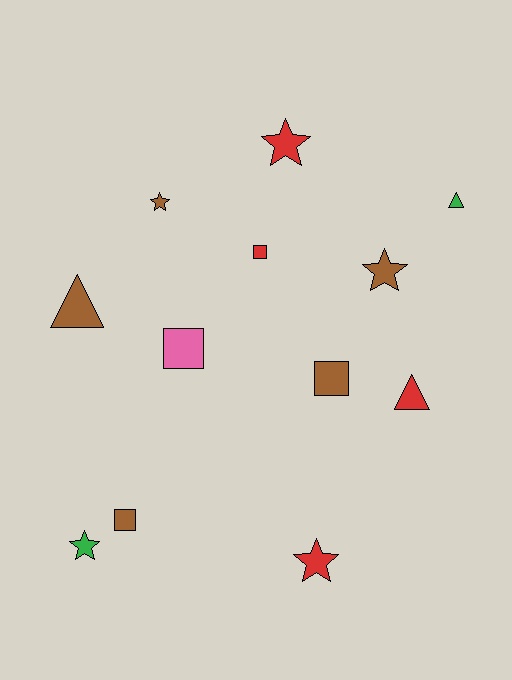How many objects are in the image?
There are 12 objects.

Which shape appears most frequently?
Star, with 5 objects.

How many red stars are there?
There are 2 red stars.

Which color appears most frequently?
Brown, with 5 objects.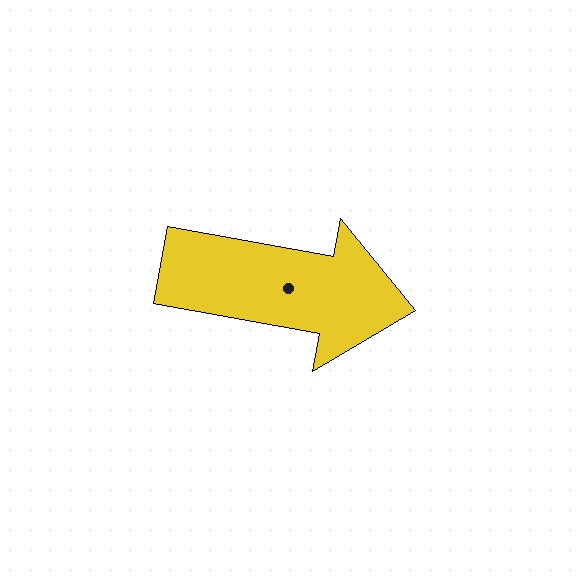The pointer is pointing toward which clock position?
Roughly 3 o'clock.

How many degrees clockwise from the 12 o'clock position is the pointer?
Approximately 100 degrees.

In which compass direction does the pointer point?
East.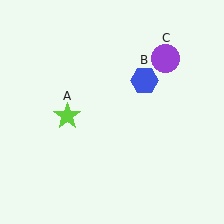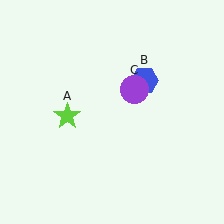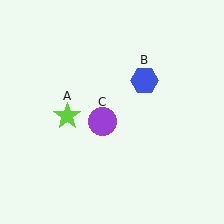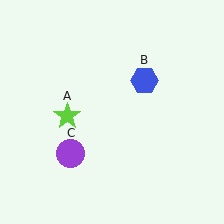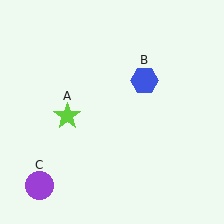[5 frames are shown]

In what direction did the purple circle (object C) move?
The purple circle (object C) moved down and to the left.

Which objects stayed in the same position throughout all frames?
Lime star (object A) and blue hexagon (object B) remained stationary.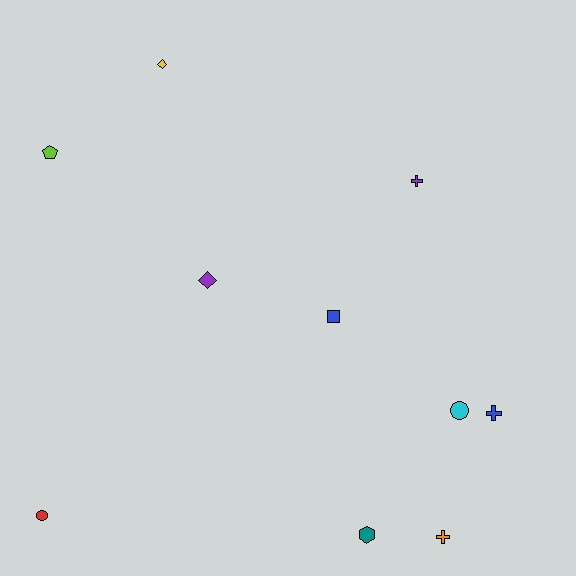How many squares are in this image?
There is 1 square.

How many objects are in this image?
There are 10 objects.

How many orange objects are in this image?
There is 1 orange object.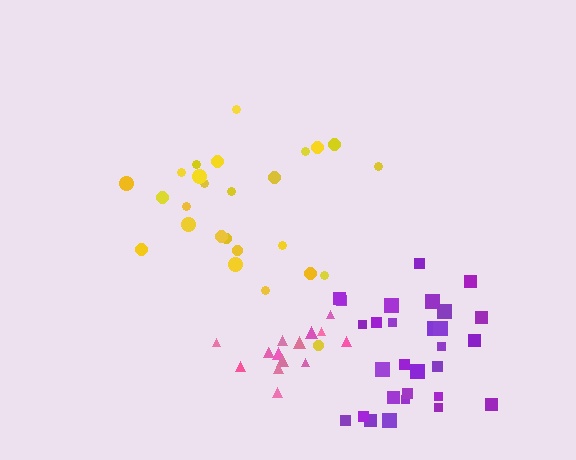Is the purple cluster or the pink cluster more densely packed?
Pink.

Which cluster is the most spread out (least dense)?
Yellow.